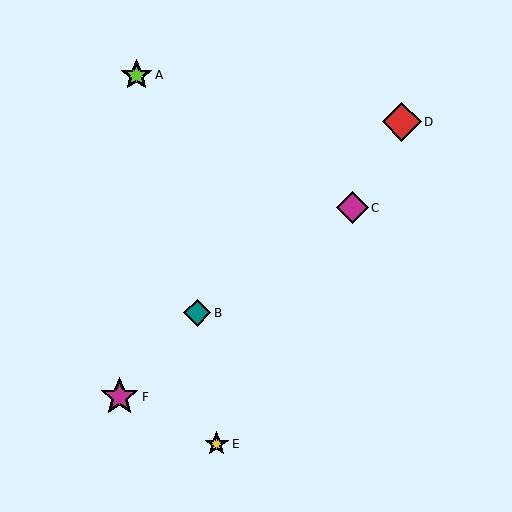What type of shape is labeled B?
Shape B is a teal diamond.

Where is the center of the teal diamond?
The center of the teal diamond is at (197, 313).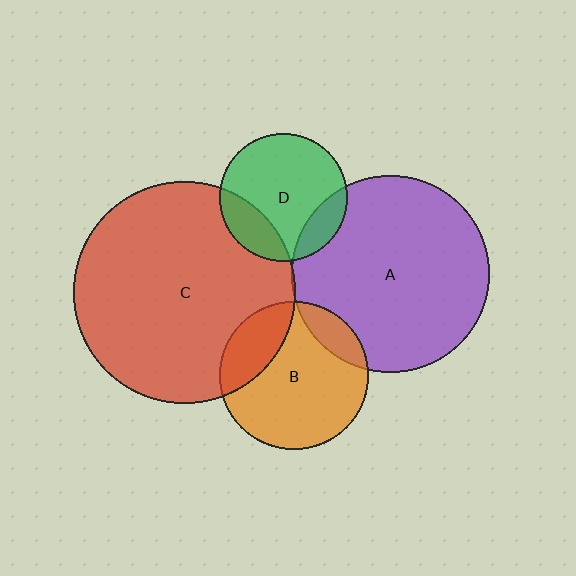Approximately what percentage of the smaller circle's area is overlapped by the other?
Approximately 5%.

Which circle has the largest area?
Circle C (red).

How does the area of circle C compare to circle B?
Approximately 2.2 times.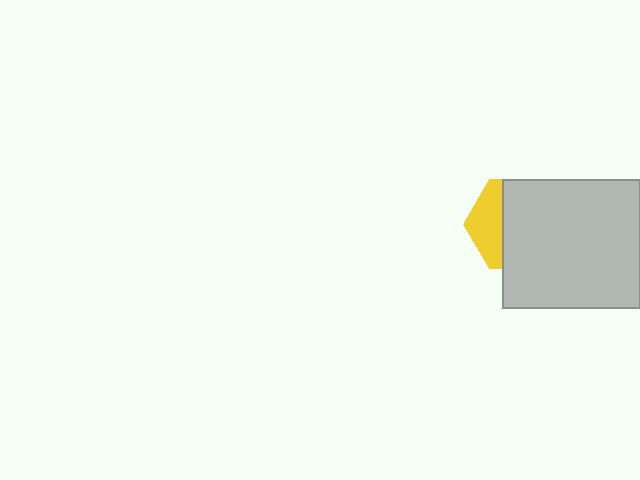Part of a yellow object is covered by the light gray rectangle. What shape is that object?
It is a hexagon.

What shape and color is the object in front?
The object in front is a light gray rectangle.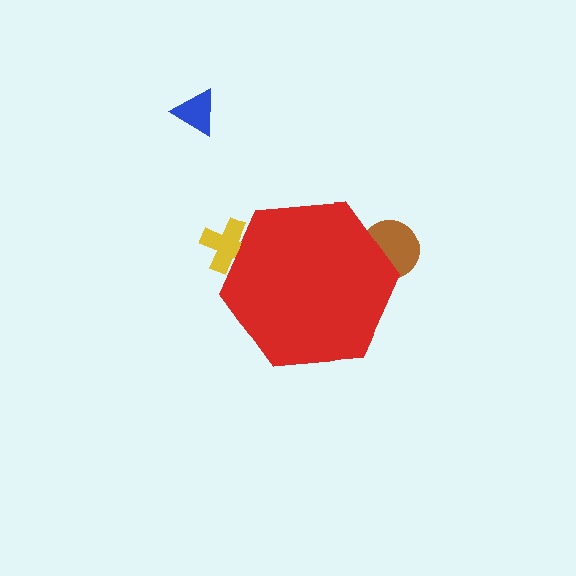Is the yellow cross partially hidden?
Yes, the yellow cross is partially hidden behind the red hexagon.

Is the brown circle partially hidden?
Yes, the brown circle is partially hidden behind the red hexagon.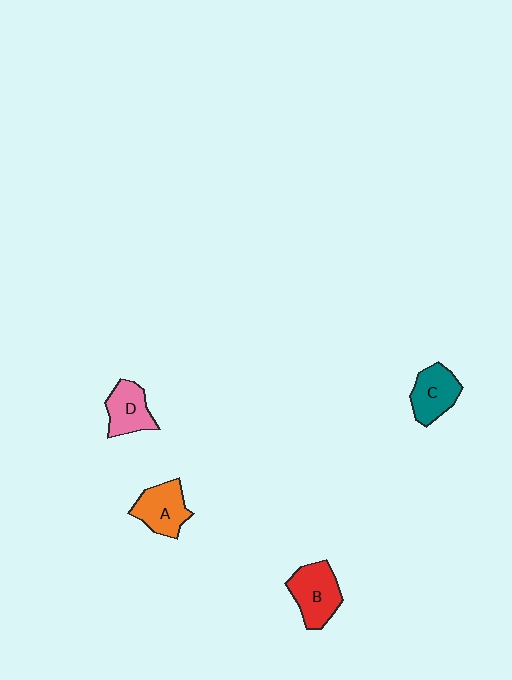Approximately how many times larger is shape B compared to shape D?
Approximately 1.3 times.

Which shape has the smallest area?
Shape D (pink).